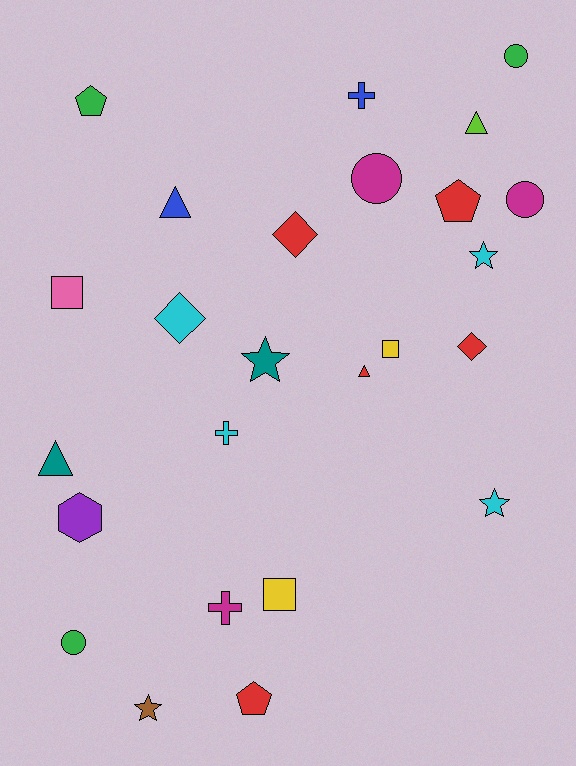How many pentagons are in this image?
There are 3 pentagons.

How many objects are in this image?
There are 25 objects.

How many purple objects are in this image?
There is 1 purple object.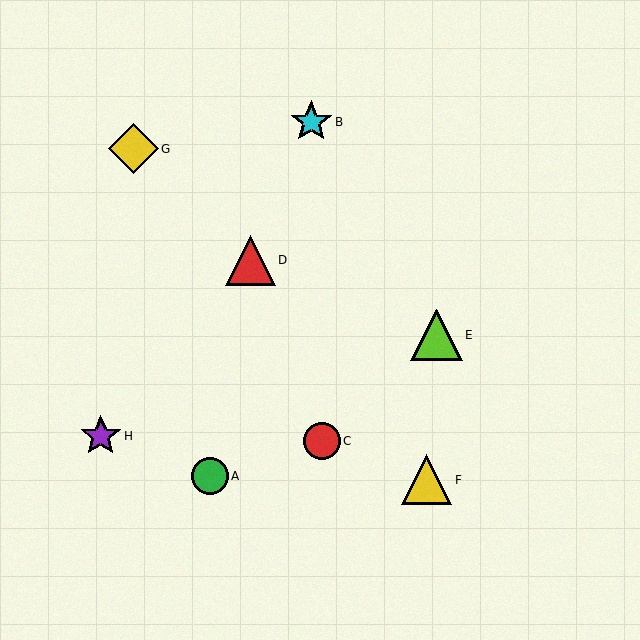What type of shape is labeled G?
Shape G is a yellow diamond.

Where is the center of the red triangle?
The center of the red triangle is at (251, 260).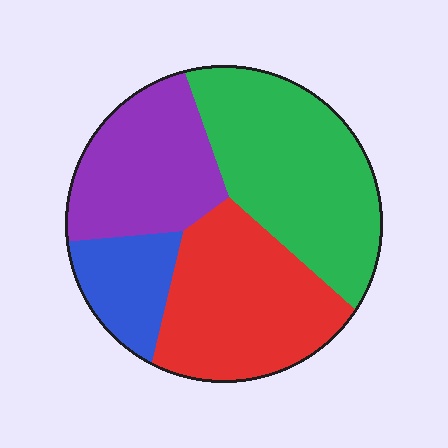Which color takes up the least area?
Blue, at roughly 10%.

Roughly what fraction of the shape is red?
Red covers roughly 30% of the shape.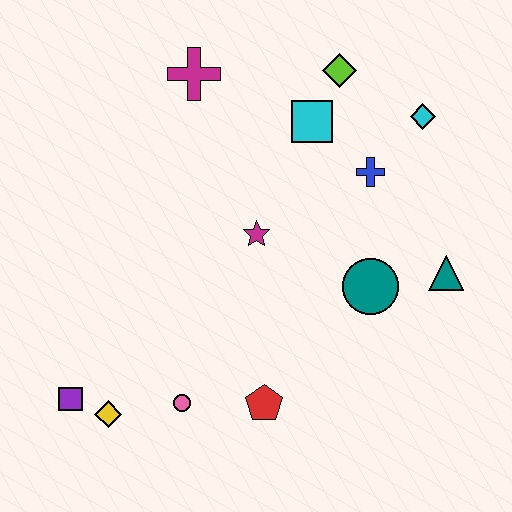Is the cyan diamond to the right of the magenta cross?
Yes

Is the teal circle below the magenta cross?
Yes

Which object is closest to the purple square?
The yellow diamond is closest to the purple square.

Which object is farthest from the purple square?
The cyan diamond is farthest from the purple square.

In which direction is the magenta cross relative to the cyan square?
The magenta cross is to the left of the cyan square.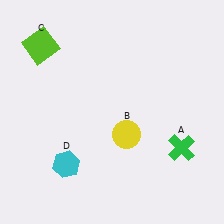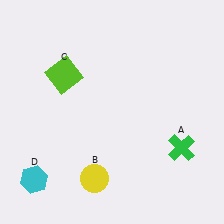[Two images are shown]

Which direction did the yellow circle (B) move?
The yellow circle (B) moved down.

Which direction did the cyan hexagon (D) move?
The cyan hexagon (D) moved left.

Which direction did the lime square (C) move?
The lime square (C) moved down.